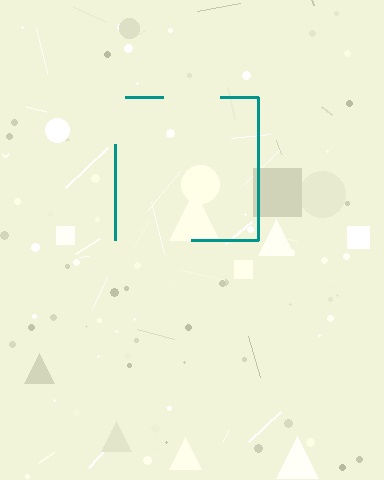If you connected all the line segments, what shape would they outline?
They would outline a square.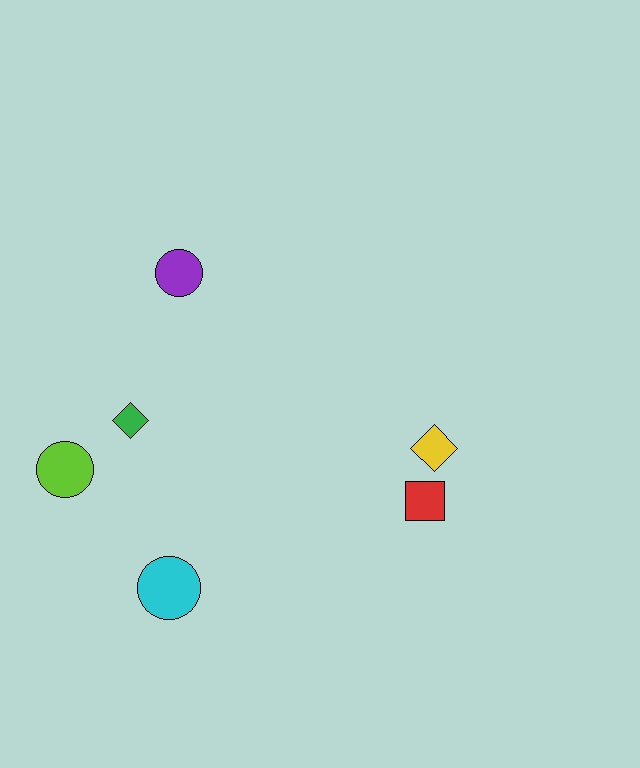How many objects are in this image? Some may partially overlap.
There are 6 objects.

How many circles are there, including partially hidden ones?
There are 3 circles.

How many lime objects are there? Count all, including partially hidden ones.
There is 1 lime object.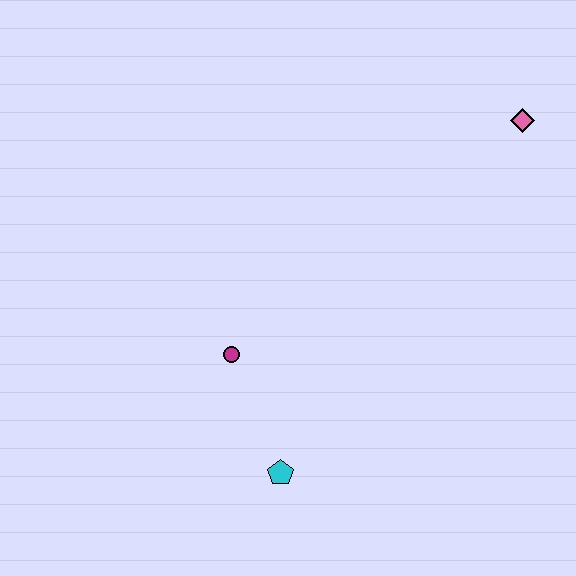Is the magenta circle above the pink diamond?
No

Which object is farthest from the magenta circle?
The pink diamond is farthest from the magenta circle.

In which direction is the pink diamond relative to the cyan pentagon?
The pink diamond is above the cyan pentagon.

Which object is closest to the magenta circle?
The cyan pentagon is closest to the magenta circle.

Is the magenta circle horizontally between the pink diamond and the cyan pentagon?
No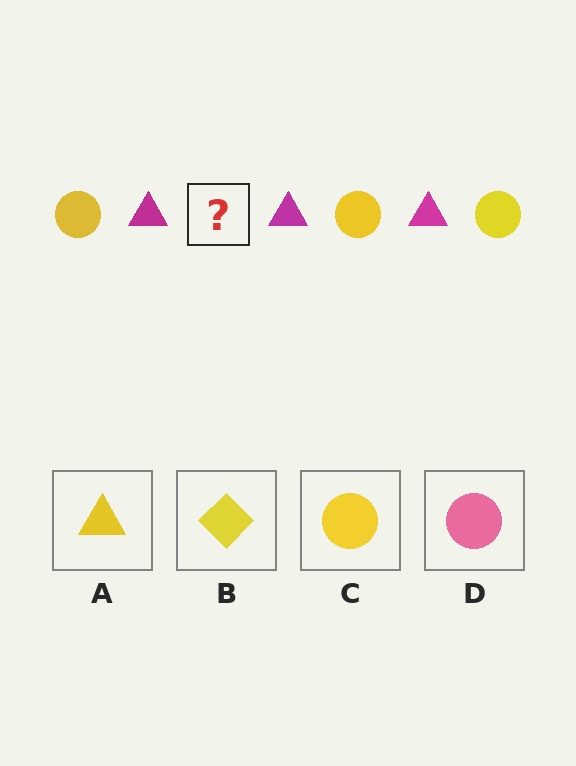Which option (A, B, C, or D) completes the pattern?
C.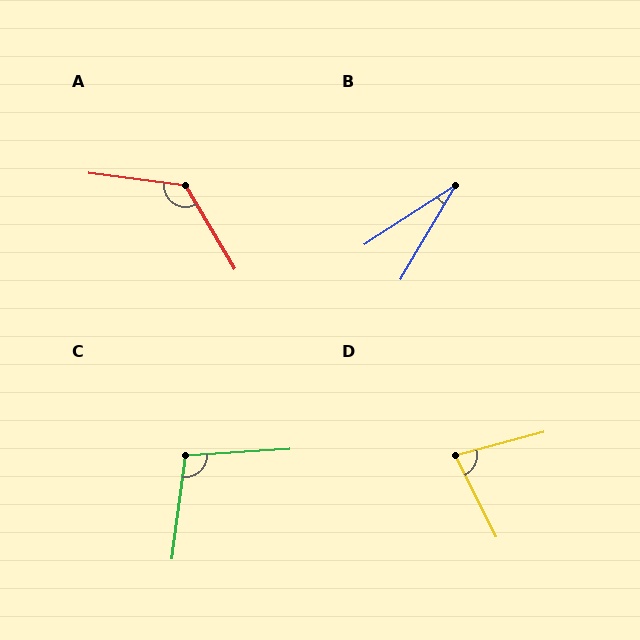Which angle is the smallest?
B, at approximately 27 degrees.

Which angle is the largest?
A, at approximately 128 degrees.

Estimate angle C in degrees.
Approximately 101 degrees.